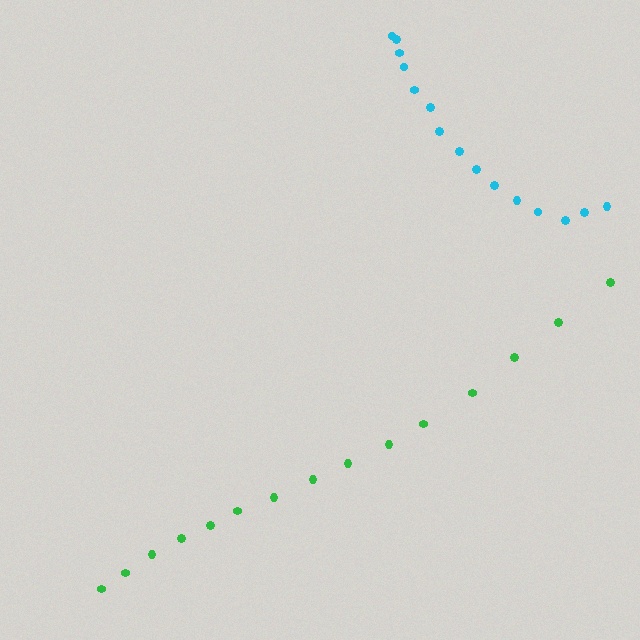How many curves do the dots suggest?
There are 2 distinct paths.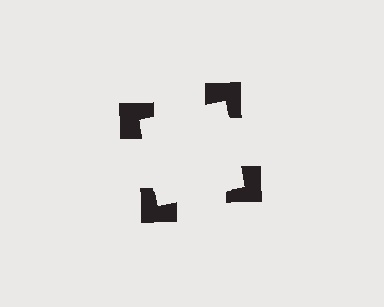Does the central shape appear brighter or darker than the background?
It typically appears slightly brighter than the background, even though no actual brightness change is drawn.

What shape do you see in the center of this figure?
An illusory square — its edges are inferred from the aligned wedge cuts in the notched squares, not physically drawn.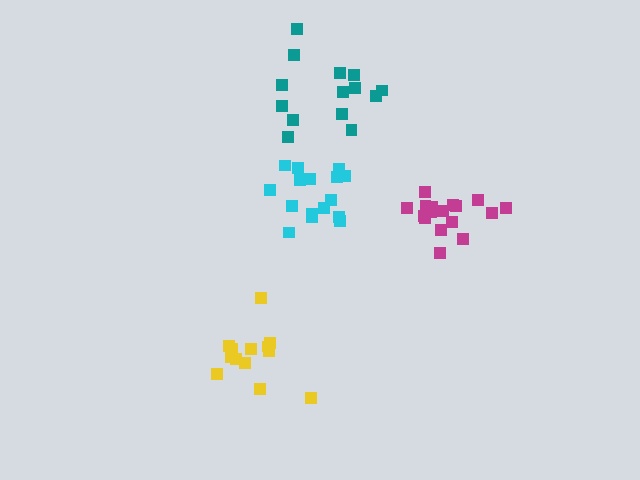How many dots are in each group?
Group 1: 17 dots, Group 2: 13 dots, Group 3: 16 dots, Group 4: 14 dots (60 total).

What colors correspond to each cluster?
The clusters are colored: magenta, yellow, cyan, teal.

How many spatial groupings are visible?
There are 4 spatial groupings.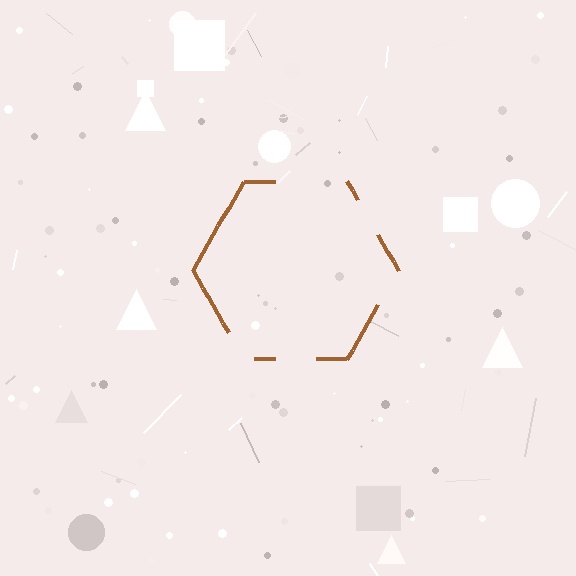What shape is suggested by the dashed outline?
The dashed outline suggests a hexagon.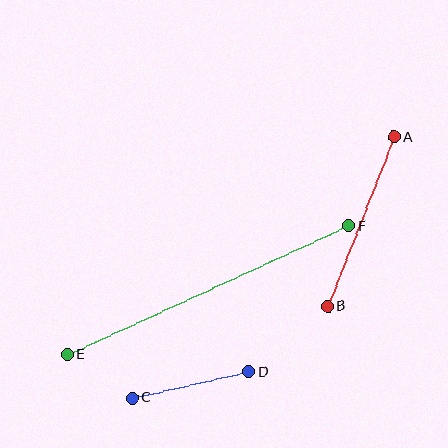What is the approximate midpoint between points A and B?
The midpoint is at approximately (361, 222) pixels.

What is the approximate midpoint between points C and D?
The midpoint is at approximately (190, 385) pixels.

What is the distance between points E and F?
The distance is approximately 309 pixels.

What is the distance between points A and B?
The distance is approximately 182 pixels.